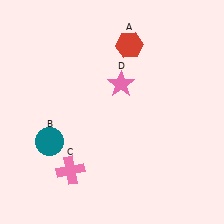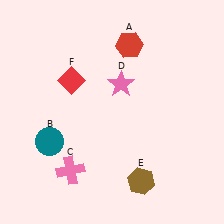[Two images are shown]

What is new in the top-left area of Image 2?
A red diamond (F) was added in the top-left area of Image 2.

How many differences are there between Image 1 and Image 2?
There are 2 differences between the two images.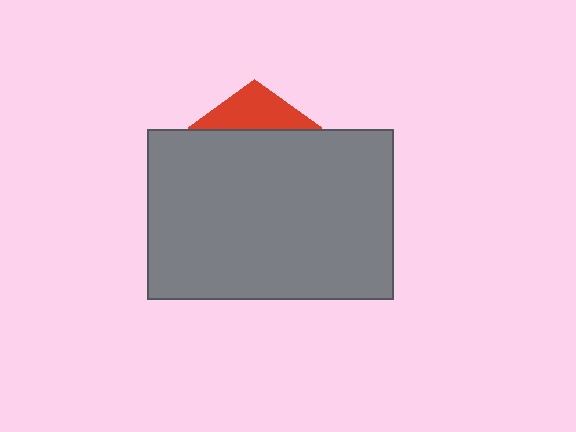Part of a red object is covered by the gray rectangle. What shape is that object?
It is a pentagon.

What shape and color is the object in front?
The object in front is a gray rectangle.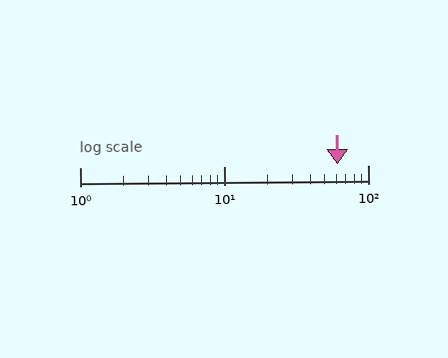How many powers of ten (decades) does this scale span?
The scale spans 2 decades, from 1 to 100.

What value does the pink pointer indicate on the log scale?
The pointer indicates approximately 61.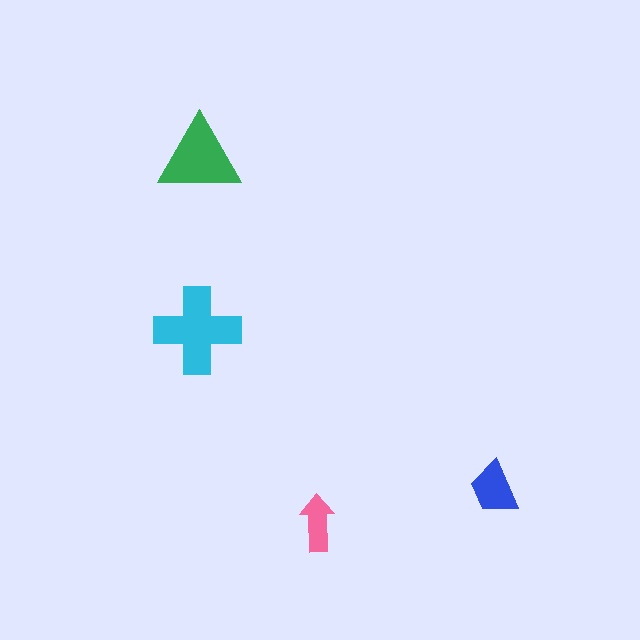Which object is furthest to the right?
The blue trapezoid is rightmost.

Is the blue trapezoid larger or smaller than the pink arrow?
Larger.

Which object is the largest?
The cyan cross.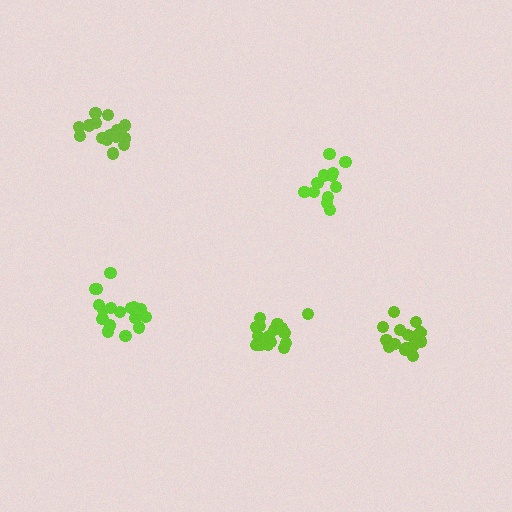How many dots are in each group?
Group 1: 17 dots, Group 2: 13 dots, Group 3: 17 dots, Group 4: 17 dots, Group 5: 16 dots (80 total).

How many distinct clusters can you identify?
There are 5 distinct clusters.